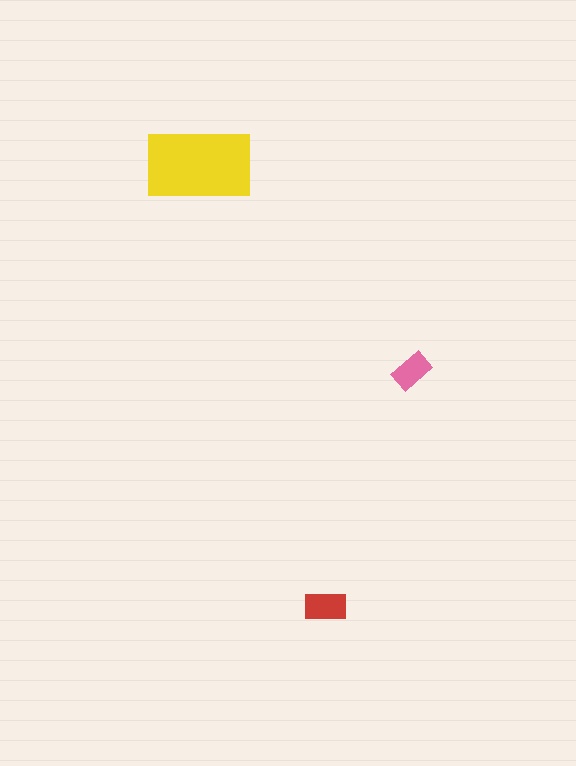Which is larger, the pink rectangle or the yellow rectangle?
The yellow one.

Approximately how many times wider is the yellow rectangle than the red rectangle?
About 2.5 times wider.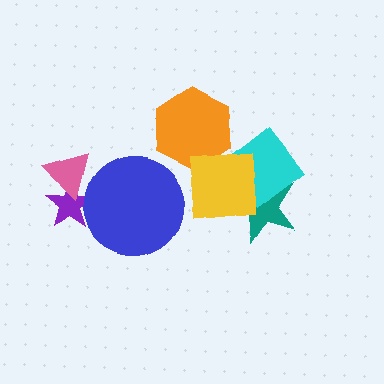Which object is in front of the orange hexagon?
The yellow square is in front of the orange hexagon.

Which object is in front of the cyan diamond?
The yellow square is in front of the cyan diamond.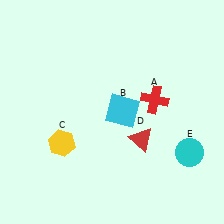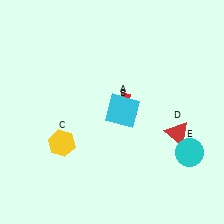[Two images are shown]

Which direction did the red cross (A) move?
The red cross (A) moved left.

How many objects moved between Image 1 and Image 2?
2 objects moved between the two images.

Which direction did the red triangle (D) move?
The red triangle (D) moved right.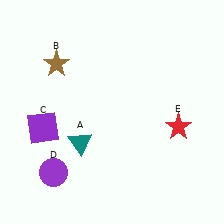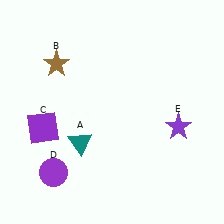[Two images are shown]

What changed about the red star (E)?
In Image 1, E is red. In Image 2, it changed to purple.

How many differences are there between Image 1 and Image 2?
There is 1 difference between the two images.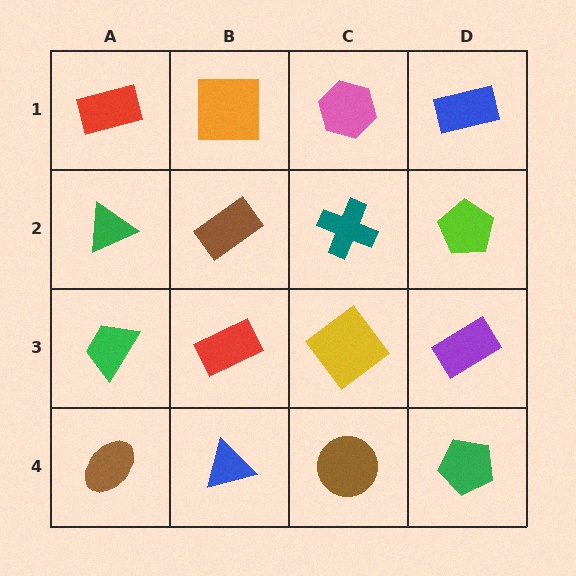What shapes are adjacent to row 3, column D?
A lime pentagon (row 2, column D), a green pentagon (row 4, column D), a yellow diamond (row 3, column C).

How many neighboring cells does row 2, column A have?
3.